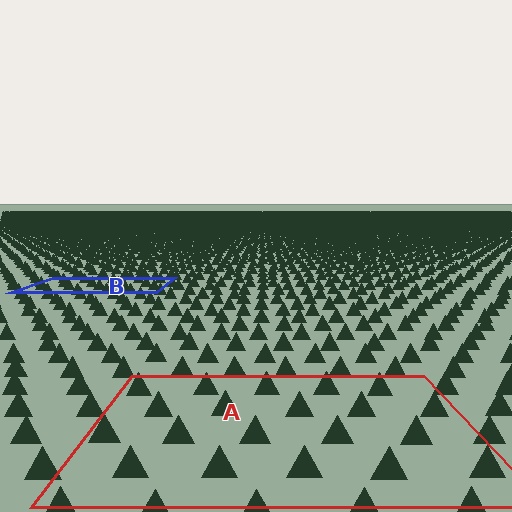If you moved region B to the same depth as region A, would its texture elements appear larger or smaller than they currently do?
They would appear larger. At a closer depth, the same texture elements are projected at a bigger on-screen size.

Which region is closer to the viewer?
Region A is closer. The texture elements there are larger and more spread out.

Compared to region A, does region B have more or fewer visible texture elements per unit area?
Region B has more texture elements per unit area — they are packed more densely because it is farther away.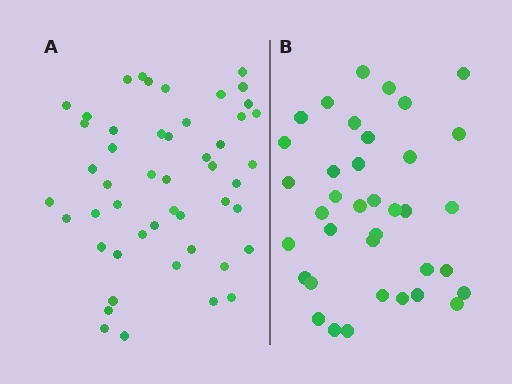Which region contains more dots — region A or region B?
Region A (the left region) has more dots.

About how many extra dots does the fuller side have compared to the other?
Region A has roughly 12 or so more dots than region B.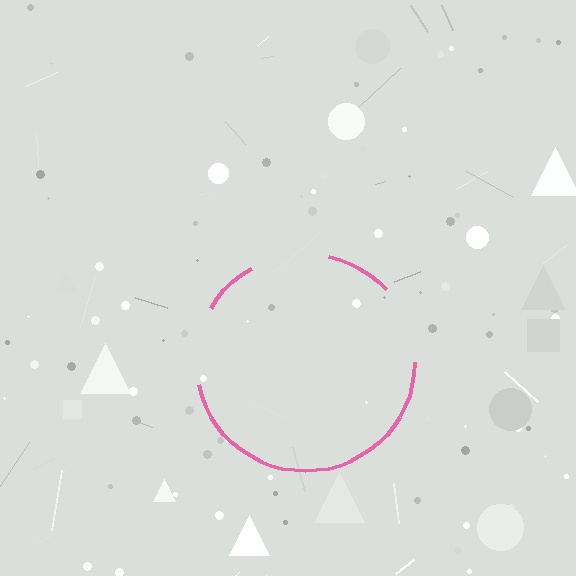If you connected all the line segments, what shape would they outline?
They would outline a circle.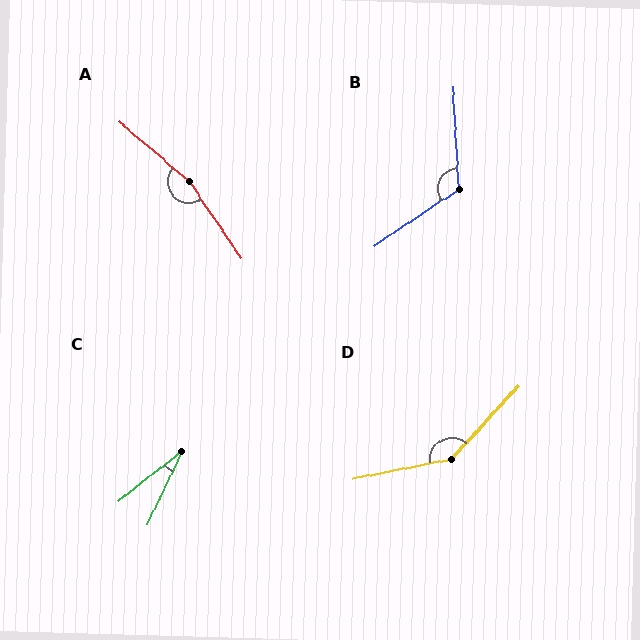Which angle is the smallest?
C, at approximately 26 degrees.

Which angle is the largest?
A, at approximately 164 degrees.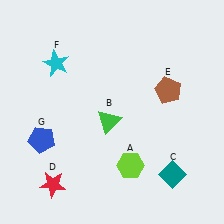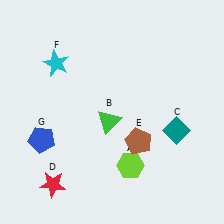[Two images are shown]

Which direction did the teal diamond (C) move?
The teal diamond (C) moved up.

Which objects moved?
The objects that moved are: the teal diamond (C), the brown pentagon (E).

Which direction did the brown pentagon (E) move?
The brown pentagon (E) moved down.